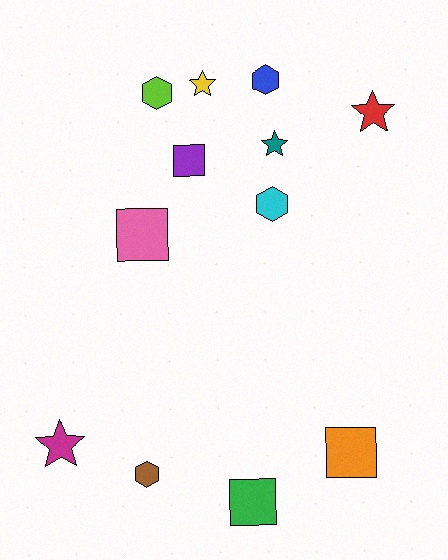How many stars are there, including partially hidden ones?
There are 4 stars.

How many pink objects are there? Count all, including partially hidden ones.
There is 1 pink object.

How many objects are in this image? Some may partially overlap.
There are 12 objects.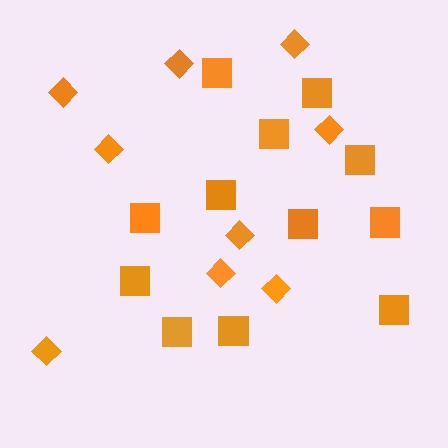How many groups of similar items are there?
There are 2 groups: one group of diamonds (9) and one group of squares (12).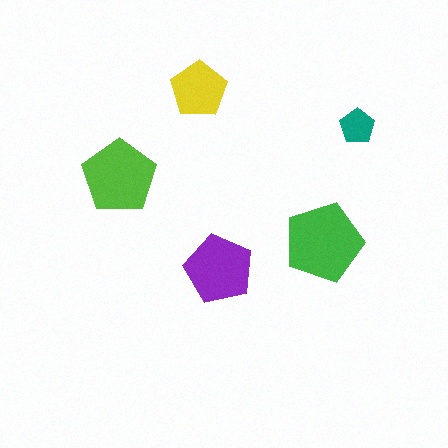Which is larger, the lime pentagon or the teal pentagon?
The lime one.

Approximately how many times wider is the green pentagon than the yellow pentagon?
About 1.5 times wider.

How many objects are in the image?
There are 5 objects in the image.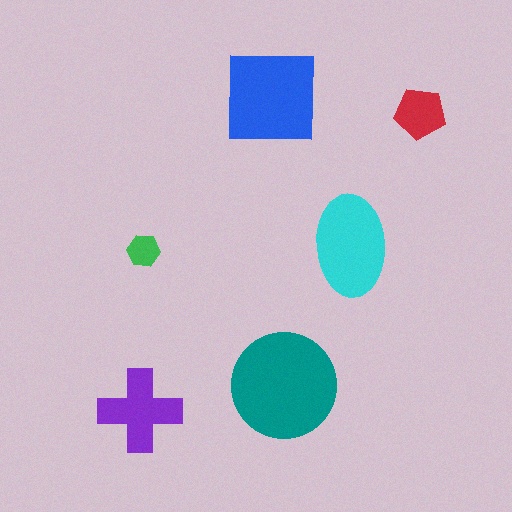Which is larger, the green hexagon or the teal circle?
The teal circle.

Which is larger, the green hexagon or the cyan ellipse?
The cyan ellipse.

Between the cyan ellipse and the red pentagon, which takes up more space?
The cyan ellipse.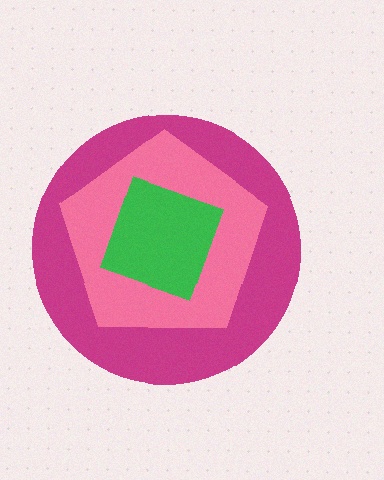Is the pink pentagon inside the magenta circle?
Yes.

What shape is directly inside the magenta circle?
The pink pentagon.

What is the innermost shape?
The green diamond.